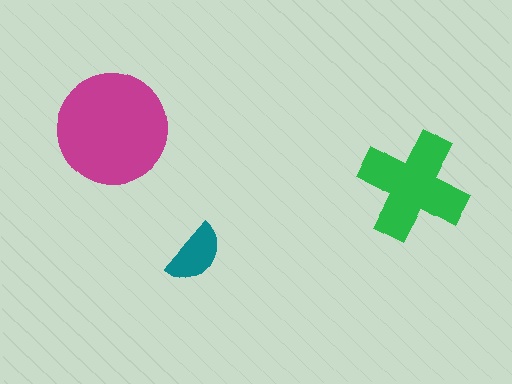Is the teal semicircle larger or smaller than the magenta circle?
Smaller.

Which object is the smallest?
The teal semicircle.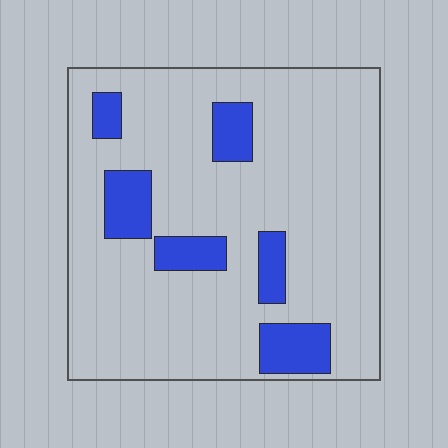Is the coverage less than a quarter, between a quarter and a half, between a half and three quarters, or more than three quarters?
Less than a quarter.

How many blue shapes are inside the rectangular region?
6.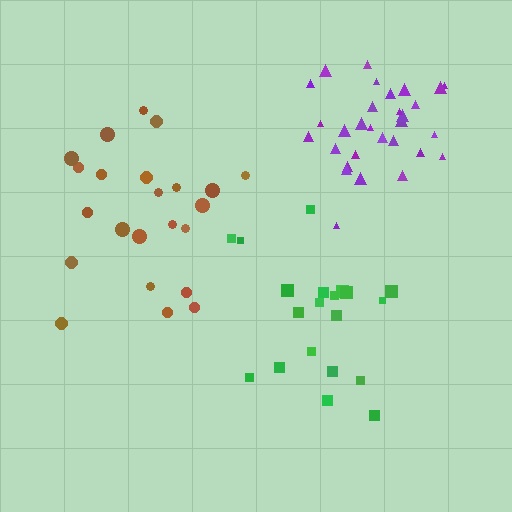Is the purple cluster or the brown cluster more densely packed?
Purple.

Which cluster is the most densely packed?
Purple.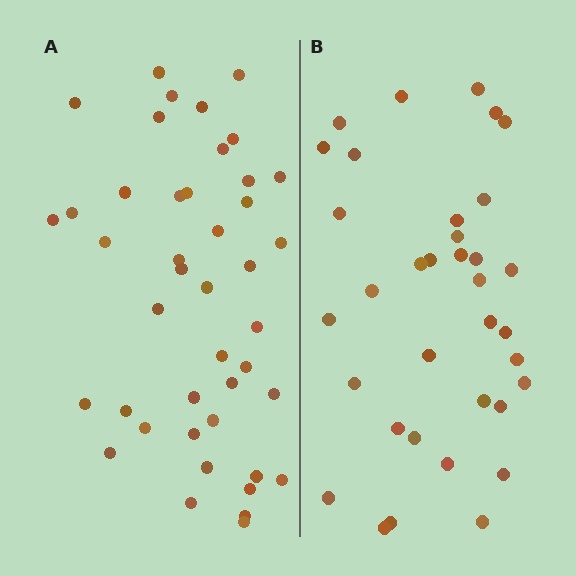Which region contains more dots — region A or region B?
Region A (the left region) has more dots.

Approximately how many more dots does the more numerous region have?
Region A has roughly 8 or so more dots than region B.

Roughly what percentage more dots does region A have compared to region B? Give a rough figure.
About 25% more.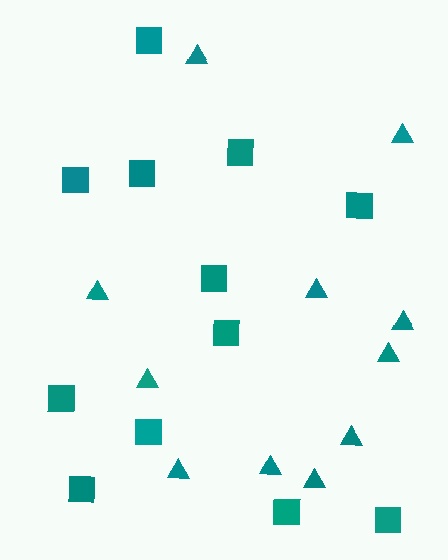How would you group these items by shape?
There are 2 groups: one group of squares (12) and one group of triangles (11).